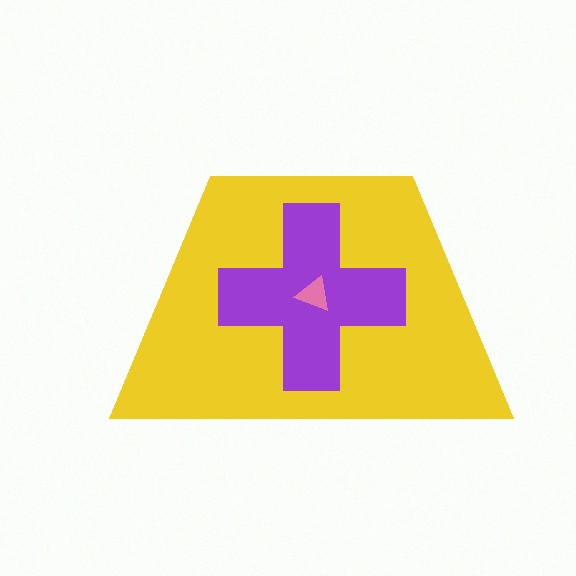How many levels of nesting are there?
3.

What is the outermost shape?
The yellow trapezoid.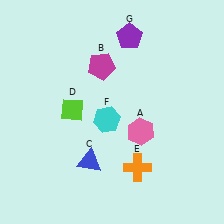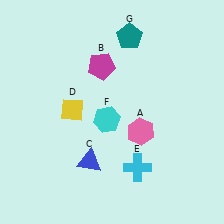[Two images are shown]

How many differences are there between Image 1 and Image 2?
There are 3 differences between the two images.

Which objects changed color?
D changed from lime to yellow. E changed from orange to cyan. G changed from purple to teal.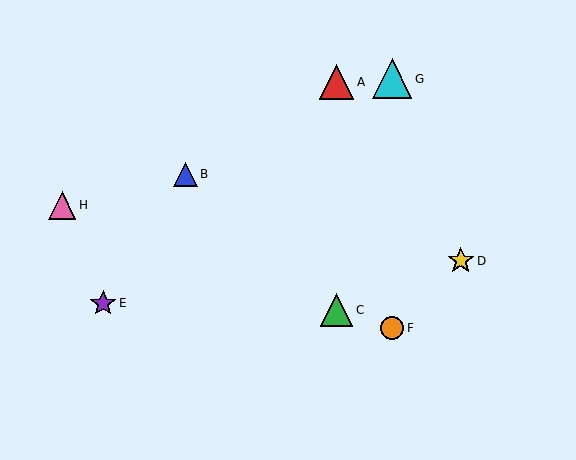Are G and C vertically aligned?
No, G is at x≈392 and C is at x≈336.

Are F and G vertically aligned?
Yes, both are at x≈392.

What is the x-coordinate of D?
Object D is at x≈461.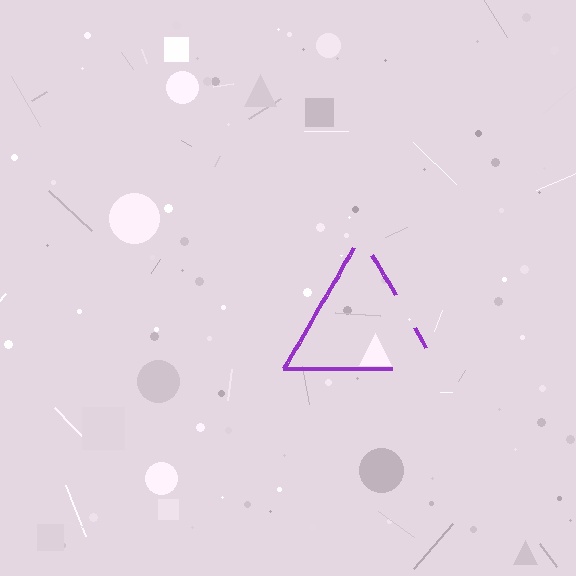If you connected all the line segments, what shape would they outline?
They would outline a triangle.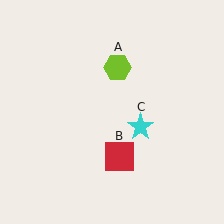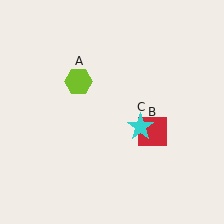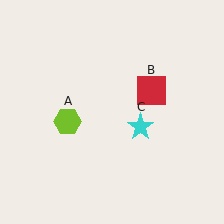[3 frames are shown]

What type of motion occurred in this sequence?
The lime hexagon (object A), red square (object B) rotated counterclockwise around the center of the scene.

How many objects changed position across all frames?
2 objects changed position: lime hexagon (object A), red square (object B).